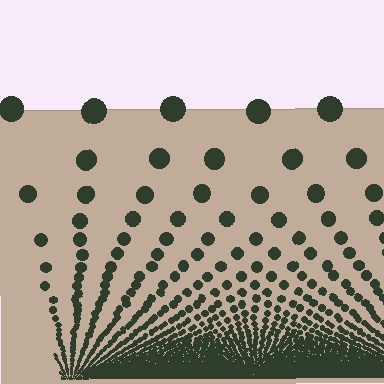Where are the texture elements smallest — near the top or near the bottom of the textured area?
Near the bottom.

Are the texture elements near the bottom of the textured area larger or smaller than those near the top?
Smaller. The gradient is inverted — elements near the bottom are smaller and denser.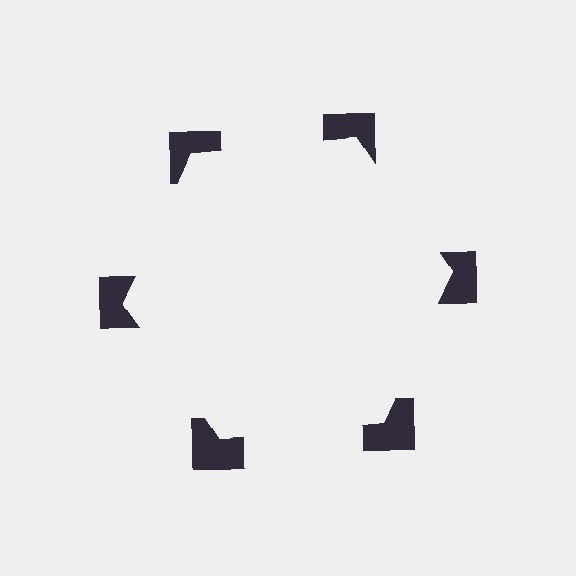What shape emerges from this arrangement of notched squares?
An illusory hexagon — its edges are inferred from the aligned wedge cuts in the notched squares, not physically drawn.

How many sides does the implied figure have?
6 sides.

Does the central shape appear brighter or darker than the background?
It typically appears slightly brighter than the background, even though no actual brightness change is drawn.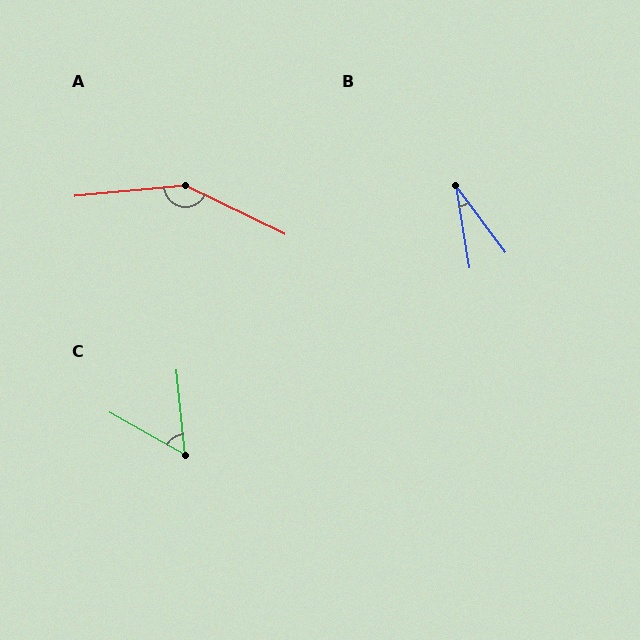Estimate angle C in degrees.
Approximately 55 degrees.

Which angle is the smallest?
B, at approximately 28 degrees.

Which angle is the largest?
A, at approximately 148 degrees.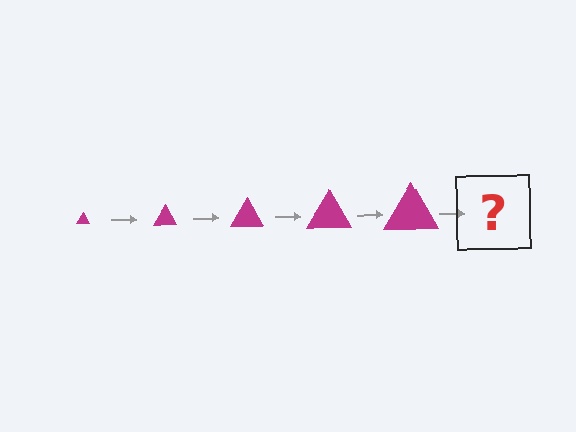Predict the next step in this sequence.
The next step is a magenta triangle, larger than the previous one.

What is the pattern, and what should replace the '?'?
The pattern is that the triangle gets progressively larger each step. The '?' should be a magenta triangle, larger than the previous one.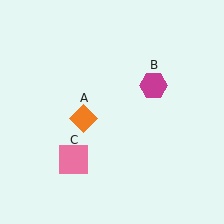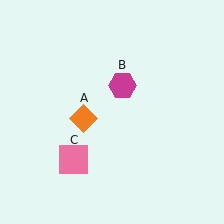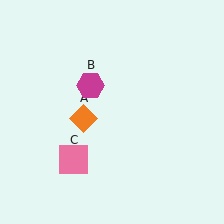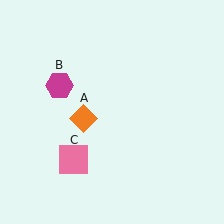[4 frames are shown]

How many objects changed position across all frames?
1 object changed position: magenta hexagon (object B).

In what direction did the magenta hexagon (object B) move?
The magenta hexagon (object B) moved left.